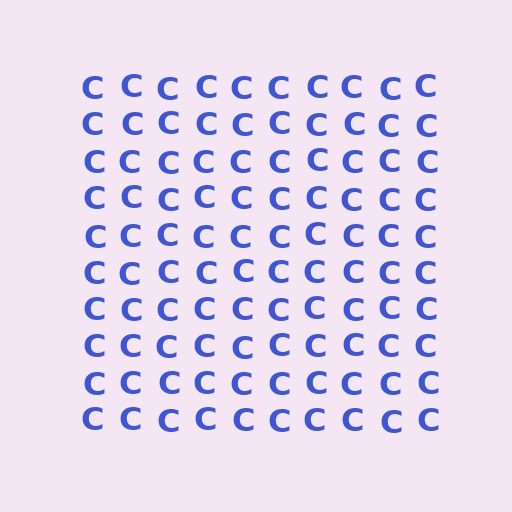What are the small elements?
The small elements are letter C's.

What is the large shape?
The large shape is a square.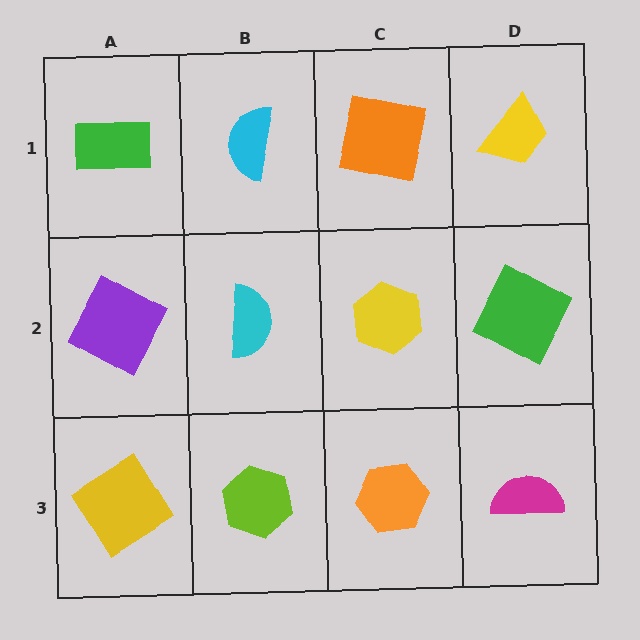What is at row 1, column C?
An orange square.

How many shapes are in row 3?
4 shapes.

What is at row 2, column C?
A yellow hexagon.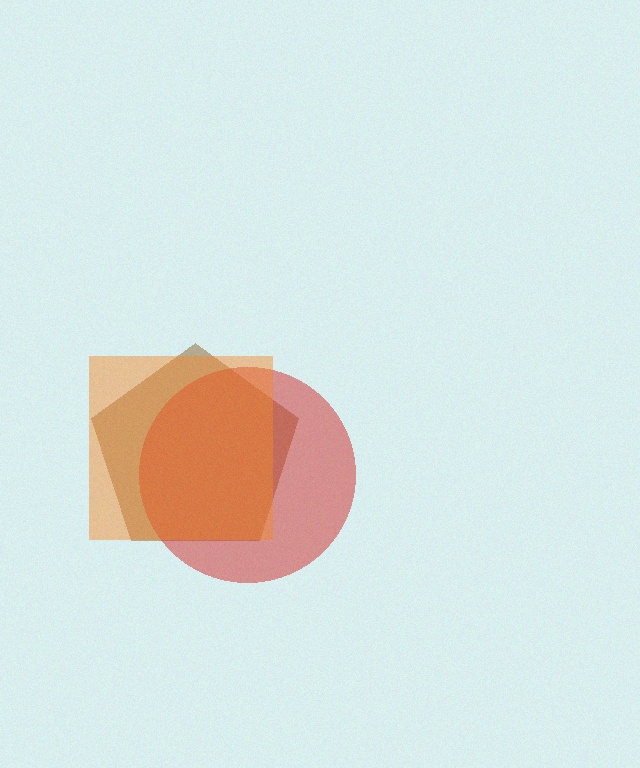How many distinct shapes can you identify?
There are 3 distinct shapes: a brown pentagon, a red circle, an orange square.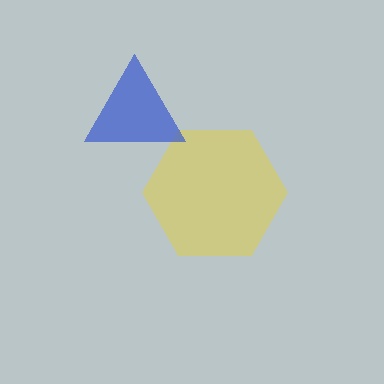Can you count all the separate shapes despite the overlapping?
Yes, there are 2 separate shapes.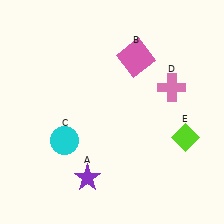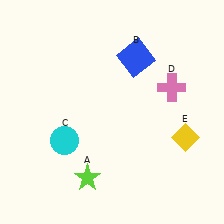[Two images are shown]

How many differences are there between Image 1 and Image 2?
There are 3 differences between the two images.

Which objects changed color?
A changed from purple to lime. B changed from pink to blue. E changed from lime to yellow.